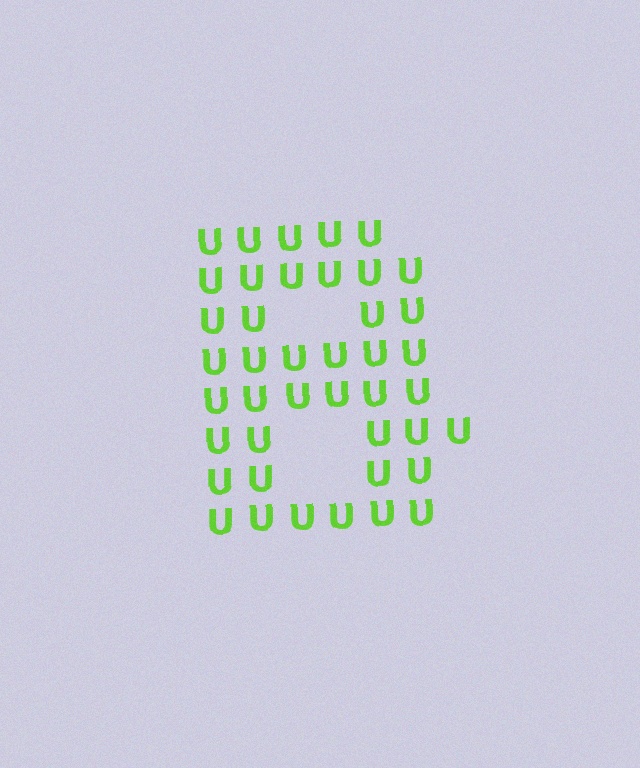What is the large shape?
The large shape is the letter B.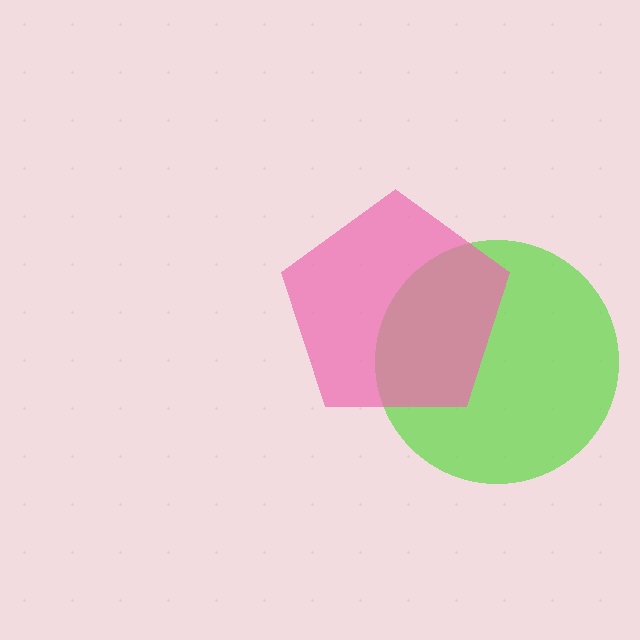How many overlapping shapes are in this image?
There are 2 overlapping shapes in the image.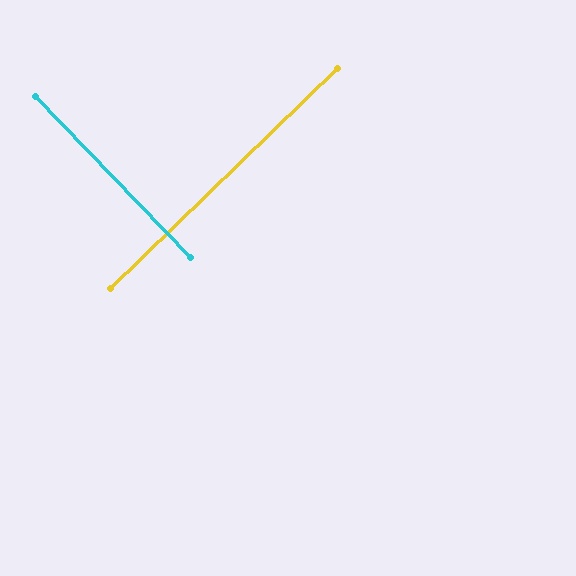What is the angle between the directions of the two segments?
Approximately 90 degrees.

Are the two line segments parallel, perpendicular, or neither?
Perpendicular — they meet at approximately 90°.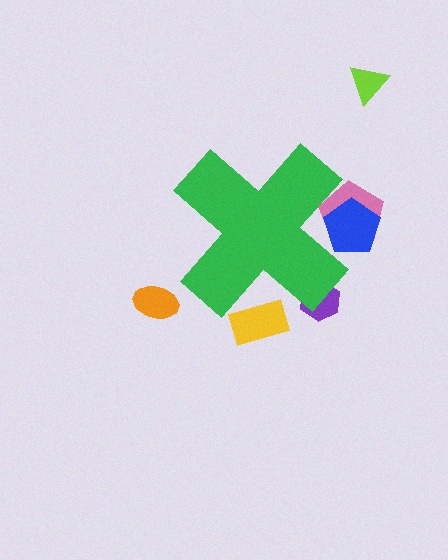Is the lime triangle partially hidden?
No, the lime triangle is fully visible.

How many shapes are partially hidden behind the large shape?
4 shapes are partially hidden.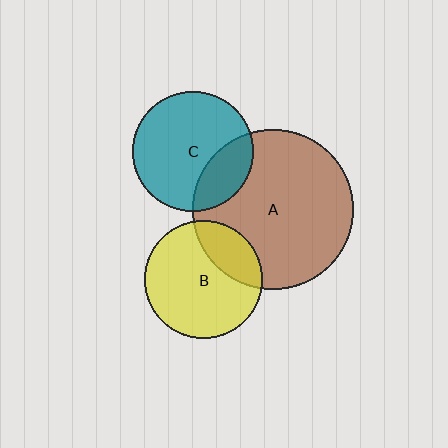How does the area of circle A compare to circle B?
Approximately 1.9 times.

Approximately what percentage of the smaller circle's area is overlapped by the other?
Approximately 25%.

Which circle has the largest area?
Circle A (brown).